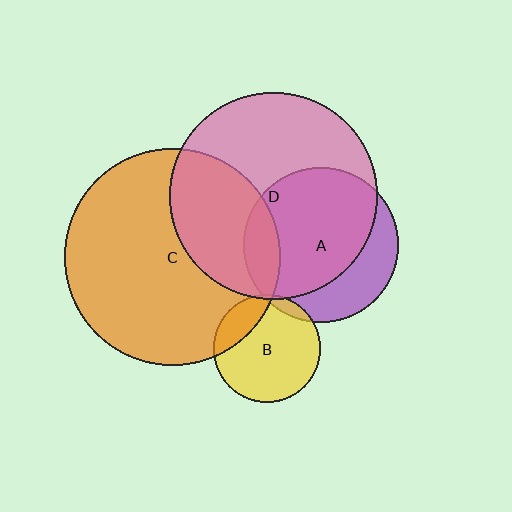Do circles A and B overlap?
Yes.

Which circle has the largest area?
Circle C (orange).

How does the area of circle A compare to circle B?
Approximately 2.1 times.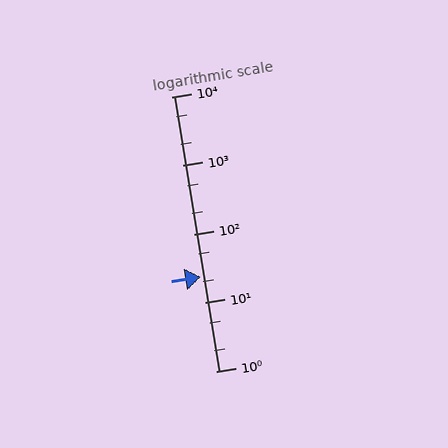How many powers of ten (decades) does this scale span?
The scale spans 4 decades, from 1 to 10000.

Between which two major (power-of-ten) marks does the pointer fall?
The pointer is between 10 and 100.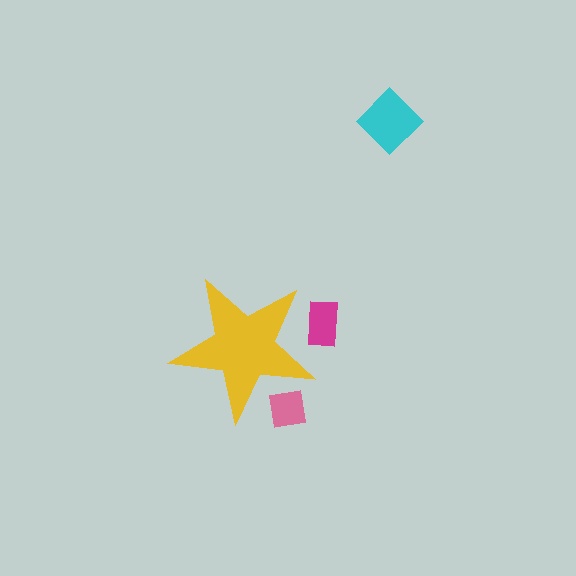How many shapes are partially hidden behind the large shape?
2 shapes are partially hidden.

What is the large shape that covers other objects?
A yellow star.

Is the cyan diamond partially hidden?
No, the cyan diamond is fully visible.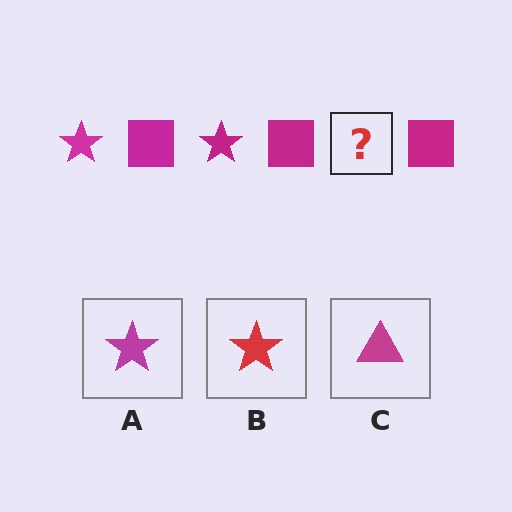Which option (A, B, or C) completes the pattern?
A.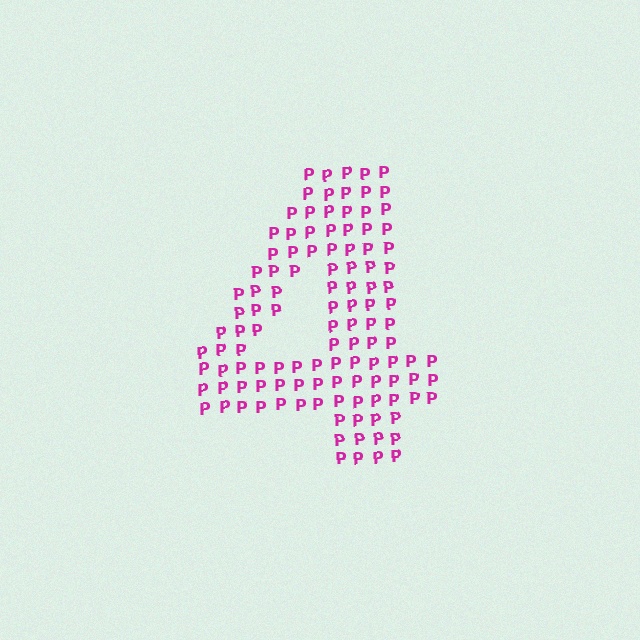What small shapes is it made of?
It is made of small letter P's.